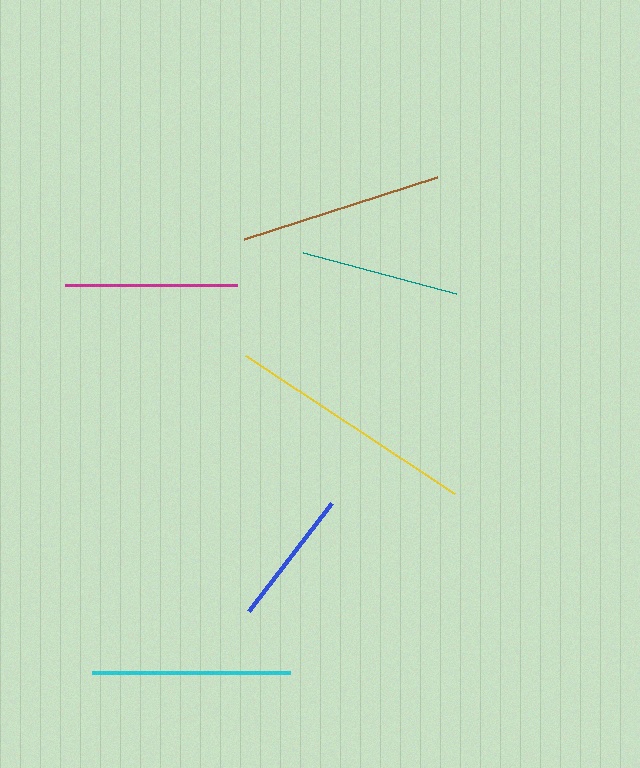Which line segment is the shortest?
The blue line is the shortest at approximately 136 pixels.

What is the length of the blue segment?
The blue segment is approximately 136 pixels long.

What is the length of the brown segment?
The brown segment is approximately 202 pixels long.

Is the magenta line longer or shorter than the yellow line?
The yellow line is longer than the magenta line.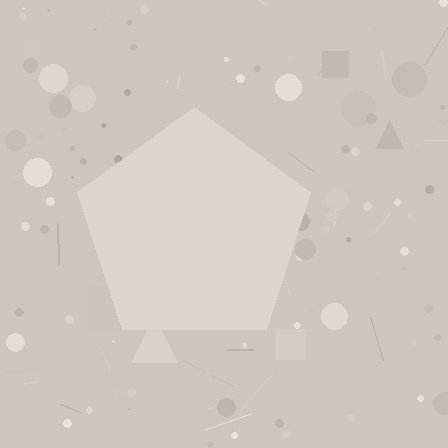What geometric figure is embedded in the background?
A pentagon is embedded in the background.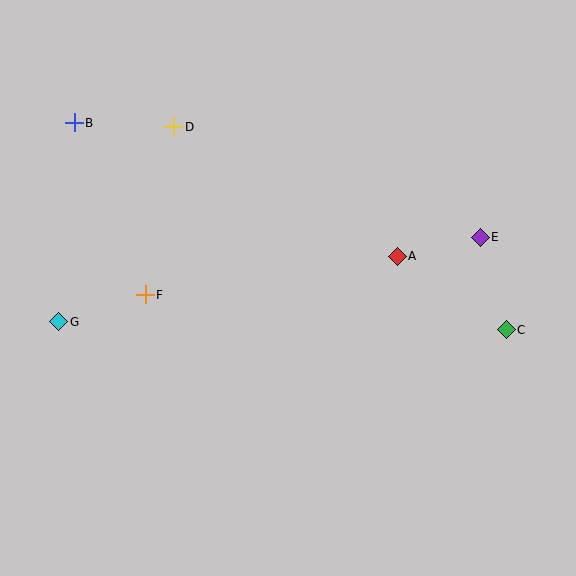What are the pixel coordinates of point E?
Point E is at (480, 237).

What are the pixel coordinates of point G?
Point G is at (59, 322).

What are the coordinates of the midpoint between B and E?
The midpoint between B and E is at (277, 180).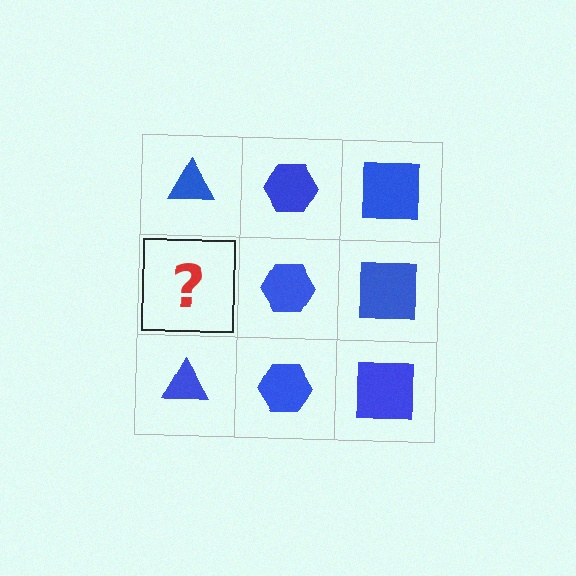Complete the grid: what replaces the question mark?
The question mark should be replaced with a blue triangle.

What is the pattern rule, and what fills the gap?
The rule is that each column has a consistent shape. The gap should be filled with a blue triangle.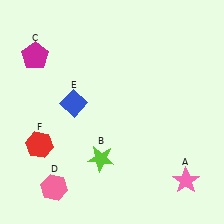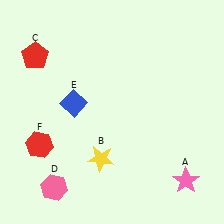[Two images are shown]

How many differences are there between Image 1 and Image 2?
There are 2 differences between the two images.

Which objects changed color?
B changed from lime to yellow. C changed from magenta to red.